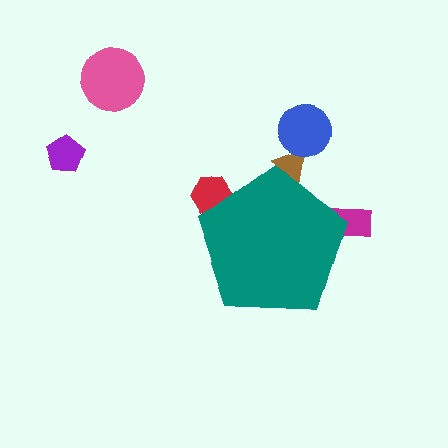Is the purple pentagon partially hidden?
No, the purple pentagon is fully visible.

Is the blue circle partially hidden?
No, the blue circle is fully visible.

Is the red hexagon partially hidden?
Yes, the red hexagon is partially hidden behind the teal pentagon.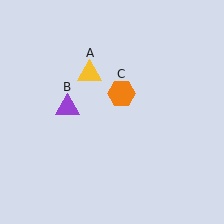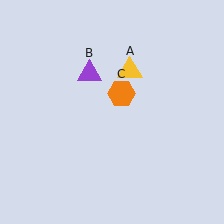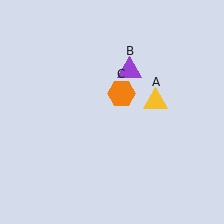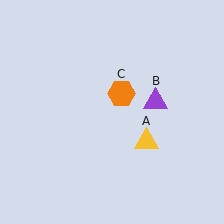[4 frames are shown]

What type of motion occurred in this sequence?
The yellow triangle (object A), purple triangle (object B) rotated clockwise around the center of the scene.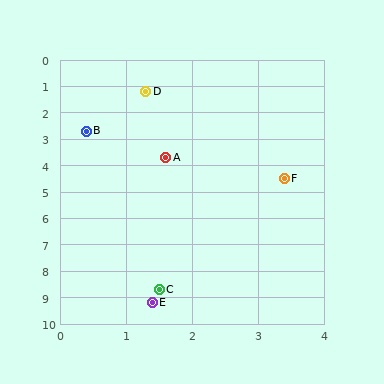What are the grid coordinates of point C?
Point C is at approximately (1.5, 8.7).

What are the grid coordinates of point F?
Point F is at approximately (3.4, 4.5).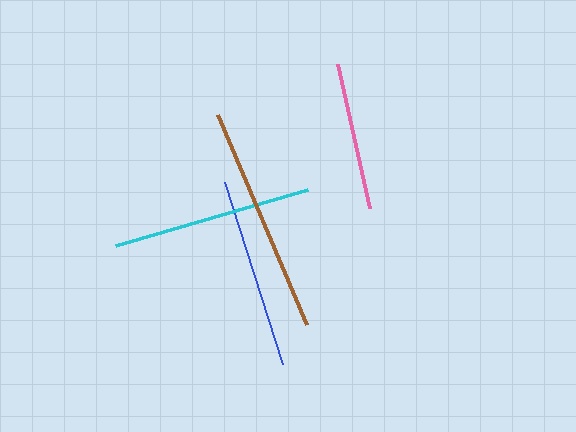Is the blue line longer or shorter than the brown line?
The brown line is longer than the blue line.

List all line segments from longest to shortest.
From longest to shortest: brown, cyan, blue, pink.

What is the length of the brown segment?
The brown segment is approximately 227 pixels long.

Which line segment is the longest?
The brown line is the longest at approximately 227 pixels.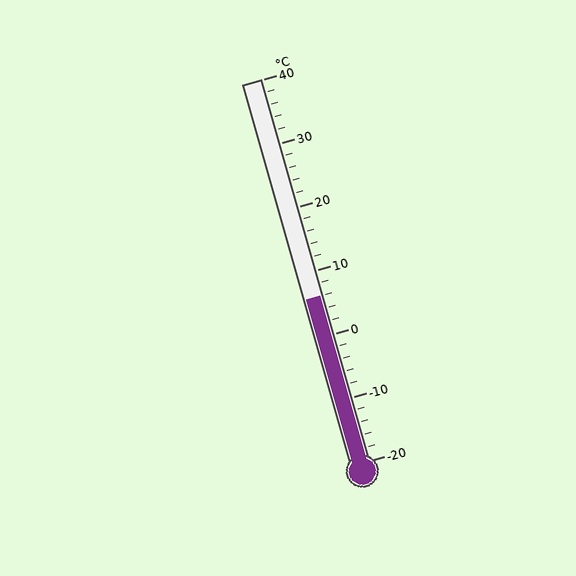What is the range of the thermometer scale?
The thermometer scale ranges from -20°C to 40°C.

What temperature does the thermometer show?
The thermometer shows approximately 6°C.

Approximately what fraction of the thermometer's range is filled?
The thermometer is filled to approximately 45% of its range.